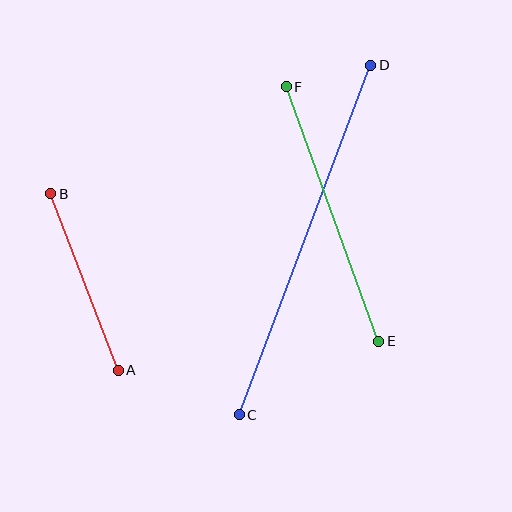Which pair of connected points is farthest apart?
Points C and D are farthest apart.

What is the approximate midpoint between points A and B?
The midpoint is at approximately (84, 282) pixels.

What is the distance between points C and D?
The distance is approximately 374 pixels.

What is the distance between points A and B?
The distance is approximately 189 pixels.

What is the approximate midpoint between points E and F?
The midpoint is at approximately (332, 214) pixels.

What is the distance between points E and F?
The distance is approximately 271 pixels.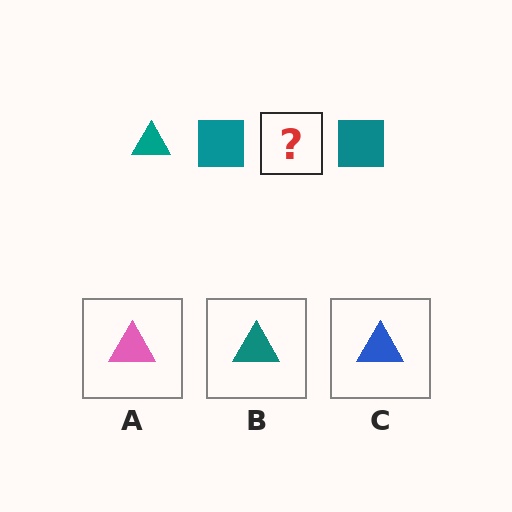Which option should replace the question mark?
Option B.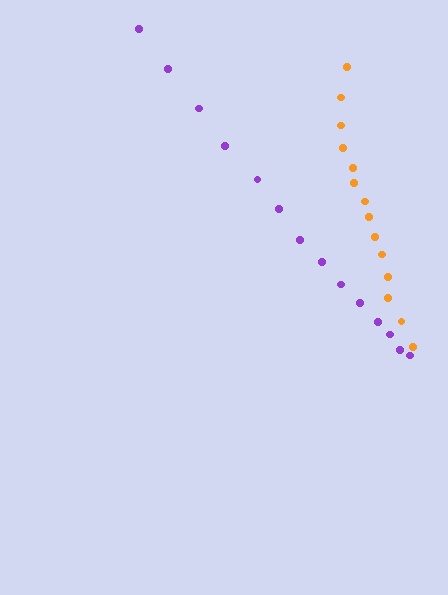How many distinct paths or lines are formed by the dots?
There are 2 distinct paths.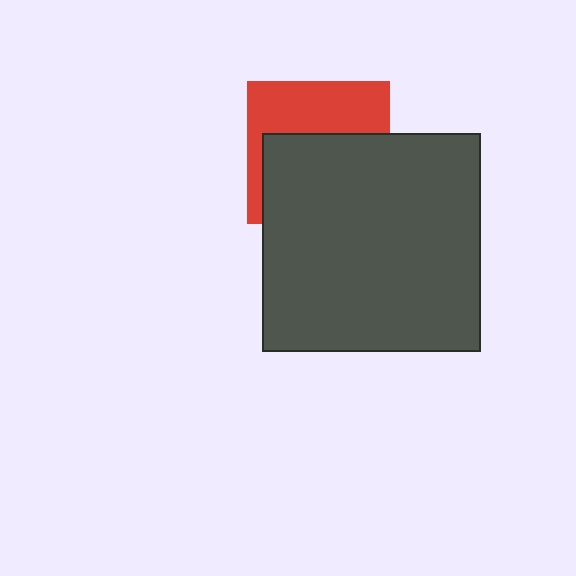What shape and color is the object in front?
The object in front is a dark gray square.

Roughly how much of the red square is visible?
A small part of it is visible (roughly 43%).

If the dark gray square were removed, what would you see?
You would see the complete red square.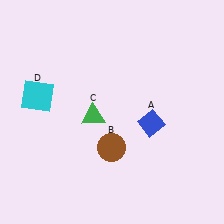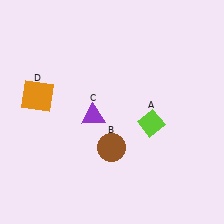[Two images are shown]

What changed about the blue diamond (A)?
In Image 1, A is blue. In Image 2, it changed to lime.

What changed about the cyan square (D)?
In Image 1, D is cyan. In Image 2, it changed to orange.